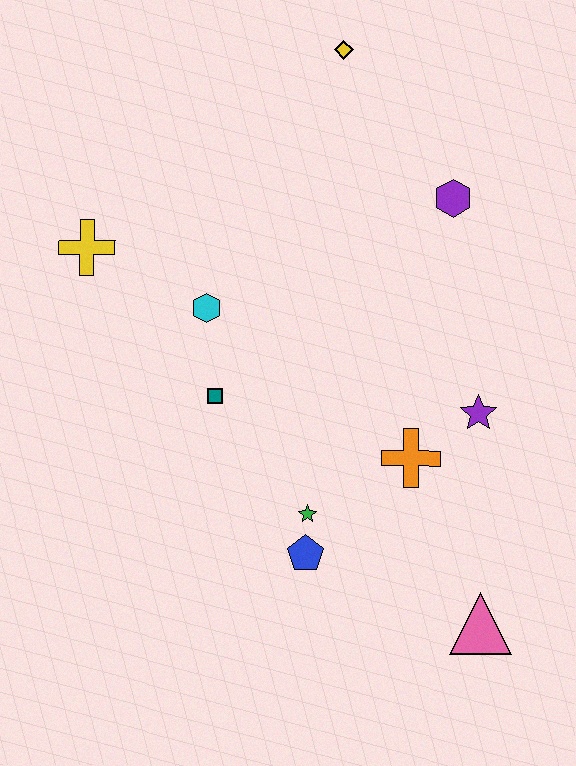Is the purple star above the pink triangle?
Yes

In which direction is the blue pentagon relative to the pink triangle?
The blue pentagon is to the left of the pink triangle.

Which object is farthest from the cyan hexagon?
The pink triangle is farthest from the cyan hexagon.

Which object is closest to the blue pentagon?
The green star is closest to the blue pentagon.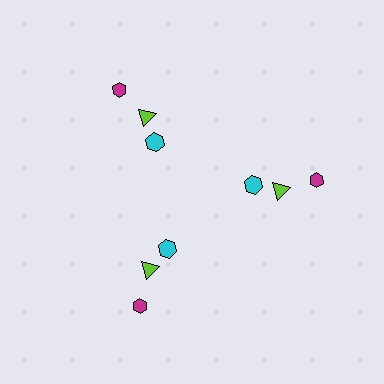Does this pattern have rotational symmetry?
Yes, this pattern has 3-fold rotational symmetry. It looks the same after rotating 120 degrees around the center.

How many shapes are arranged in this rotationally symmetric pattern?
There are 9 shapes, arranged in 3 groups of 3.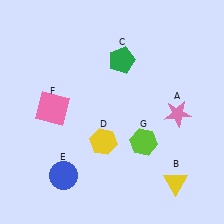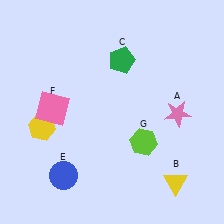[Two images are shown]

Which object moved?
The yellow hexagon (D) moved left.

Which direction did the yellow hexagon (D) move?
The yellow hexagon (D) moved left.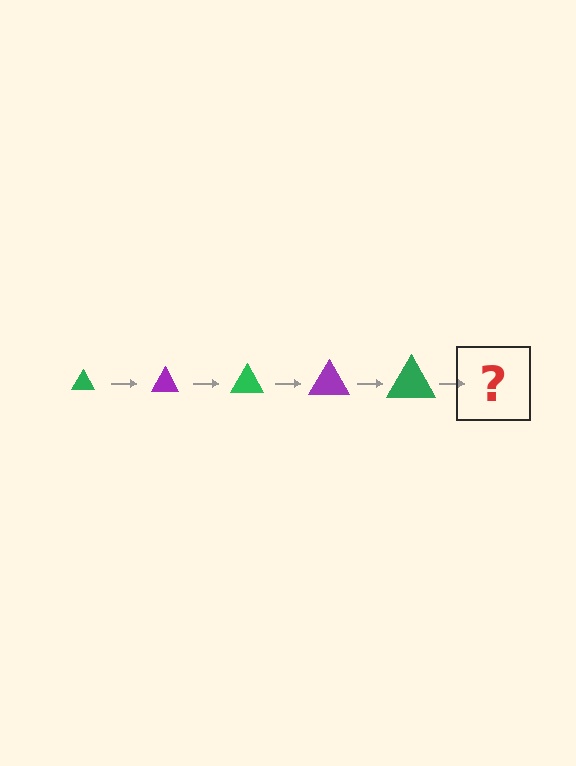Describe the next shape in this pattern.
It should be a purple triangle, larger than the previous one.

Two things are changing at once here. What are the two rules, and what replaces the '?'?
The two rules are that the triangle grows larger each step and the color cycles through green and purple. The '?' should be a purple triangle, larger than the previous one.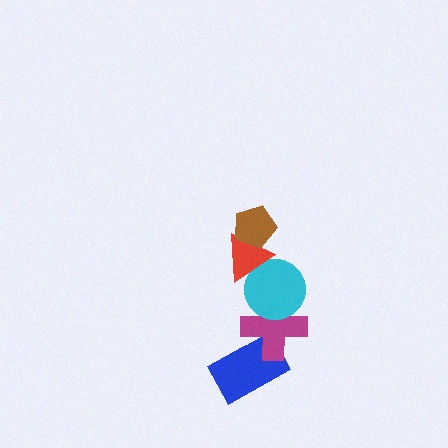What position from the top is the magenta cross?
The magenta cross is 4th from the top.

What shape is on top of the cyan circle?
The red triangle is on top of the cyan circle.